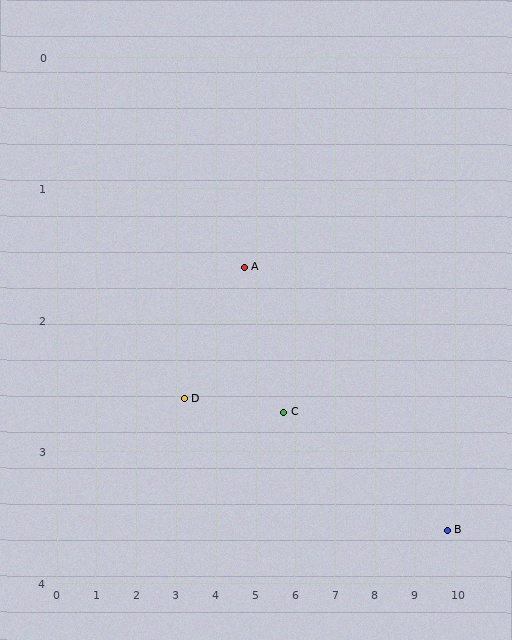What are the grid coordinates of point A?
Point A is at approximately (4.7, 1.6).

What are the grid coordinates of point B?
Point B is at approximately (9.8, 3.6).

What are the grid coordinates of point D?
Point D is at approximately (3.2, 2.6).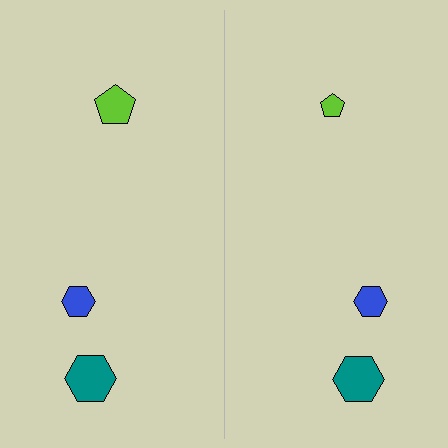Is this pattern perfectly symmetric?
No, the pattern is not perfectly symmetric. The lime pentagon on the right side has a different size than its mirror counterpart.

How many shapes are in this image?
There are 6 shapes in this image.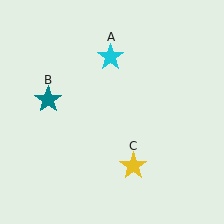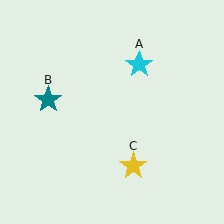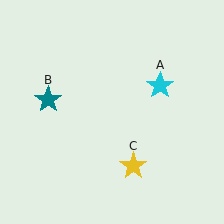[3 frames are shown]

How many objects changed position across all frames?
1 object changed position: cyan star (object A).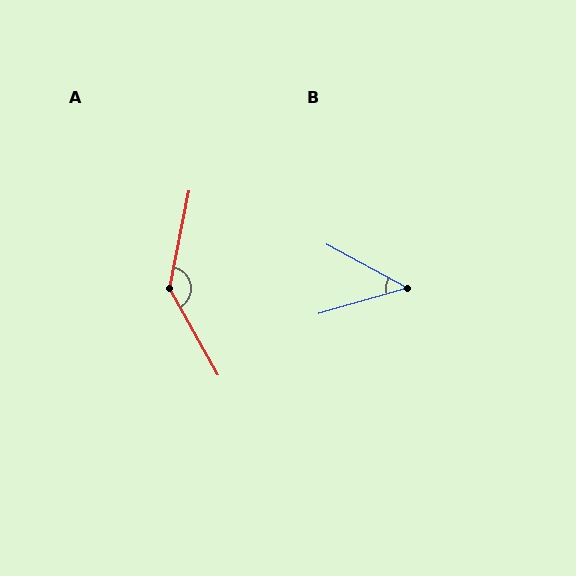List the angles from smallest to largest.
B (45°), A (139°).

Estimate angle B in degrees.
Approximately 45 degrees.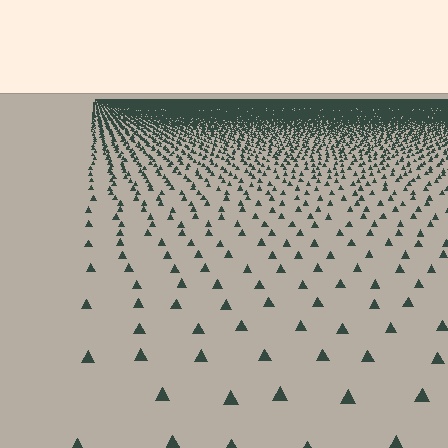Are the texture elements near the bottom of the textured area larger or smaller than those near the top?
Larger. Near the bottom, elements are closer to the viewer and appear at a bigger on-screen size.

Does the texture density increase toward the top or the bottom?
Density increases toward the top.